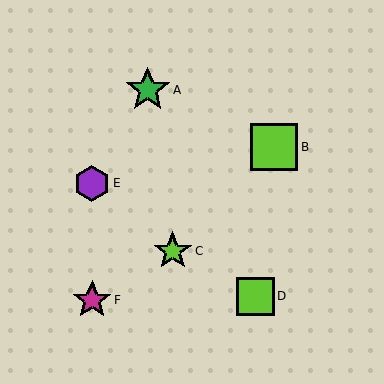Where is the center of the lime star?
The center of the lime star is at (173, 251).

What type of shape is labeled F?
Shape F is a magenta star.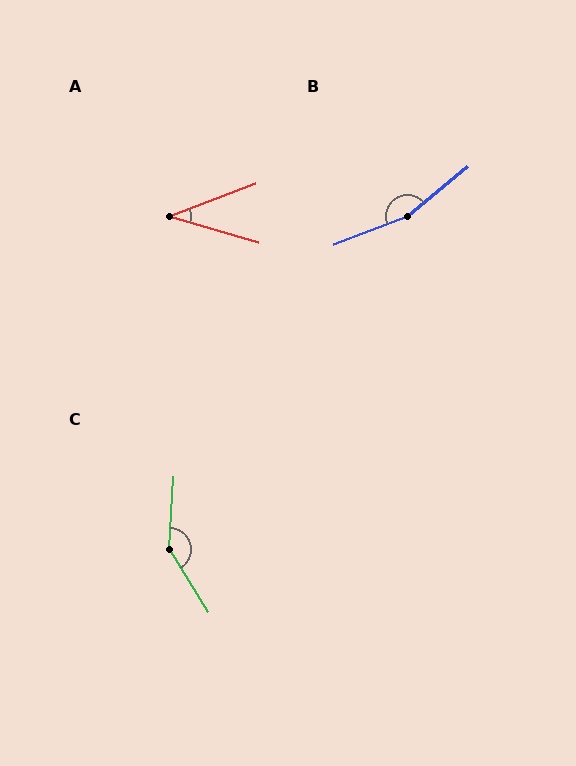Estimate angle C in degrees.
Approximately 144 degrees.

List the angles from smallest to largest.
A (37°), C (144°), B (161°).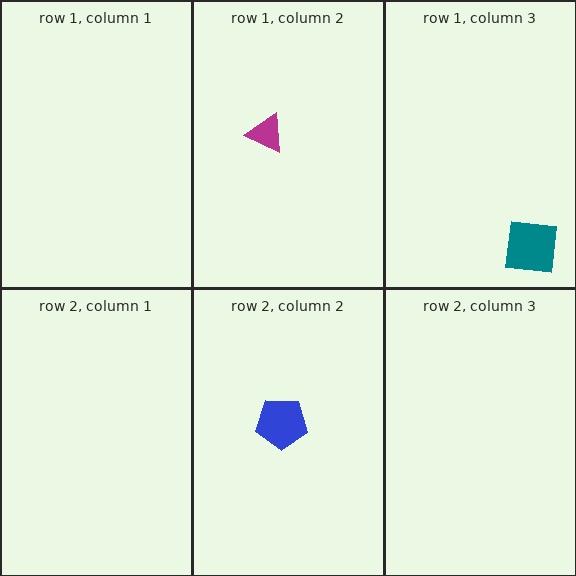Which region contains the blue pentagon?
The row 2, column 2 region.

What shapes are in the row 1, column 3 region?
The teal square.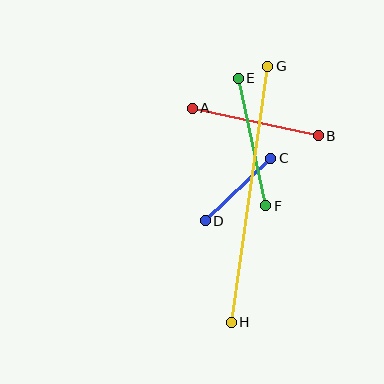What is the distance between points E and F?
The distance is approximately 130 pixels.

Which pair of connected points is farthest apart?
Points G and H are farthest apart.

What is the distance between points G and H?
The distance is approximately 259 pixels.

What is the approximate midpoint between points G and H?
The midpoint is at approximately (249, 194) pixels.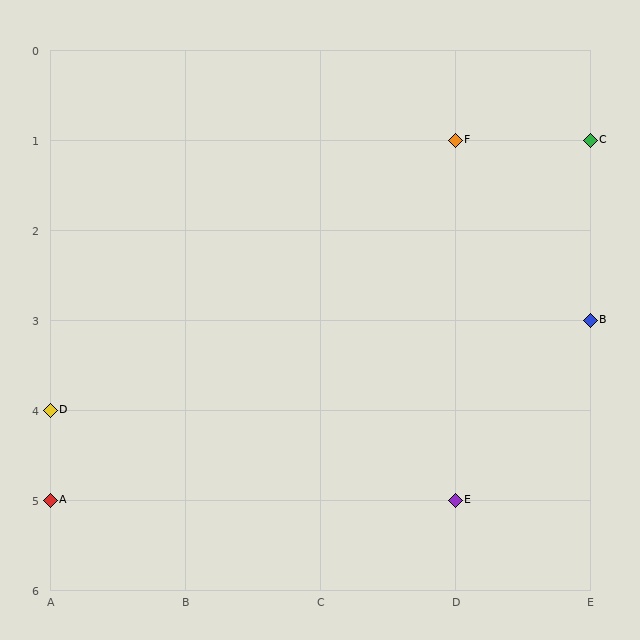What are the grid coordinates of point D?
Point D is at grid coordinates (A, 4).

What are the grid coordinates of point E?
Point E is at grid coordinates (D, 5).